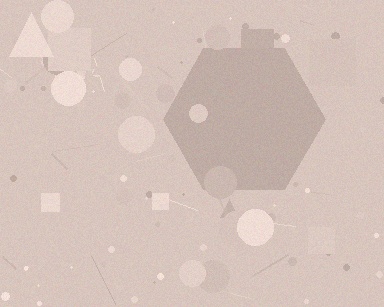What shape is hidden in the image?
A hexagon is hidden in the image.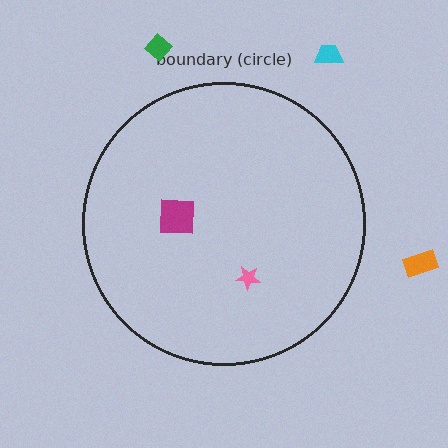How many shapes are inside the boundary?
2 inside, 3 outside.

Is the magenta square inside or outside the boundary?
Inside.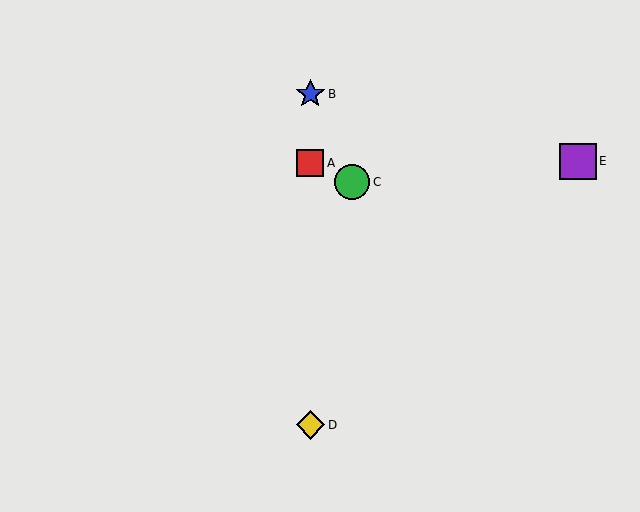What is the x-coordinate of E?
Object E is at x≈578.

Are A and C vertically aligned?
No, A is at x≈310 and C is at x≈352.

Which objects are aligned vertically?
Objects A, B, D are aligned vertically.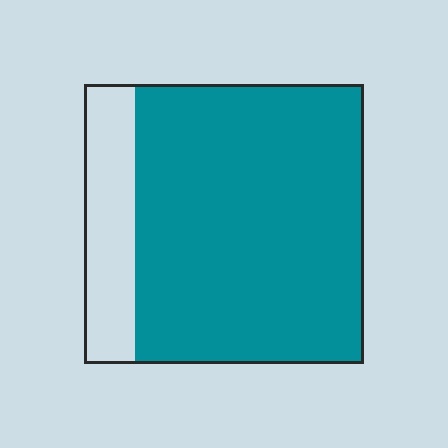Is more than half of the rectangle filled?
Yes.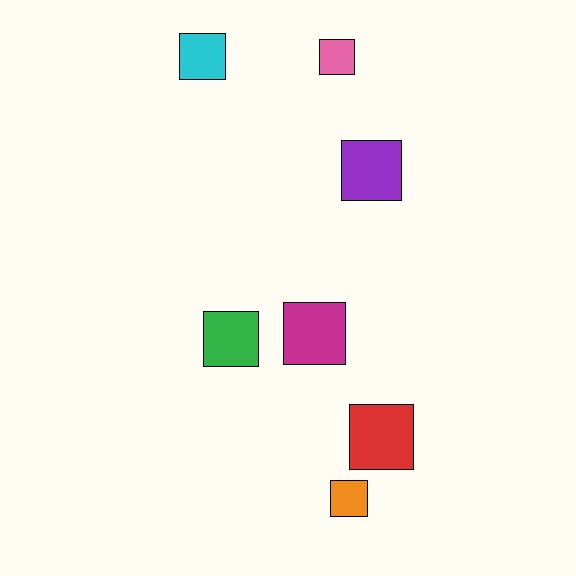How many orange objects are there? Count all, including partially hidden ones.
There is 1 orange object.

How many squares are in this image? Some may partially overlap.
There are 7 squares.